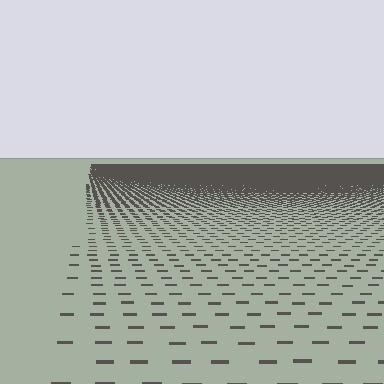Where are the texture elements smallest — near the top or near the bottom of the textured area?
Near the top.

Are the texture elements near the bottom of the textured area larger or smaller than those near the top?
Larger. Near the bottom, elements are closer to the viewer and appear at a bigger on-screen size.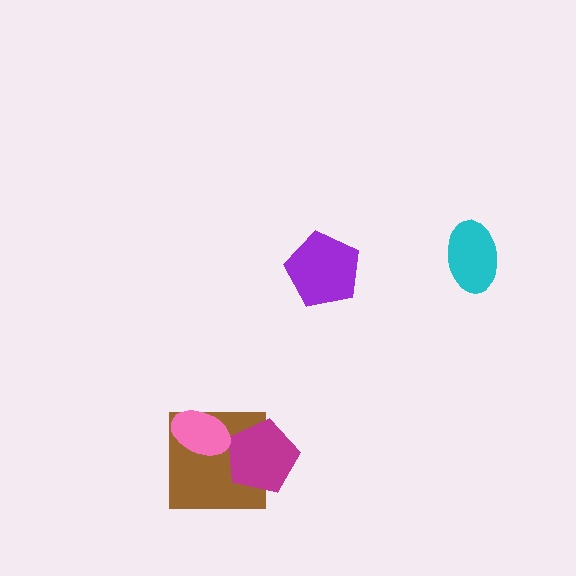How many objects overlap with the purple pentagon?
0 objects overlap with the purple pentagon.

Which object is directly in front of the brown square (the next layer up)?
The magenta pentagon is directly in front of the brown square.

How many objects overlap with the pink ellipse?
1 object overlaps with the pink ellipse.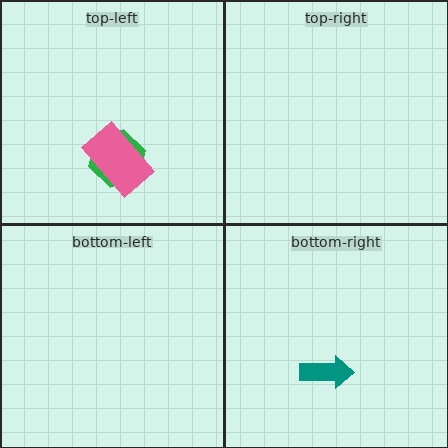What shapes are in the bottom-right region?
The teal arrow.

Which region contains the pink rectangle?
The top-left region.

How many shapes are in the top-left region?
2.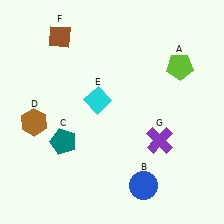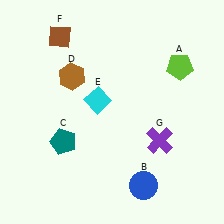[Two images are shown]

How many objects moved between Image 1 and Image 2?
1 object moved between the two images.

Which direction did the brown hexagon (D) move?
The brown hexagon (D) moved up.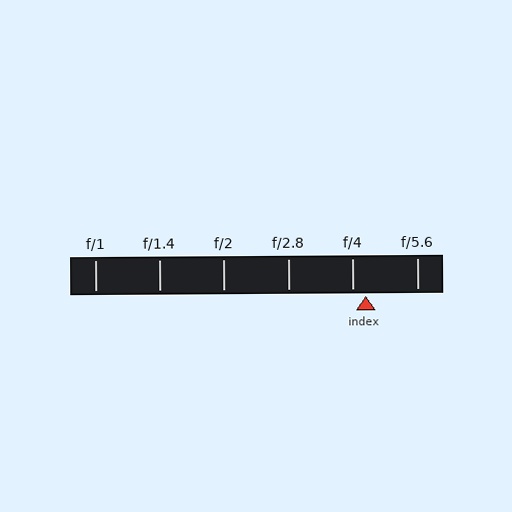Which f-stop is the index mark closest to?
The index mark is closest to f/4.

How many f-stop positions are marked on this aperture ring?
There are 6 f-stop positions marked.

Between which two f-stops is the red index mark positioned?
The index mark is between f/4 and f/5.6.